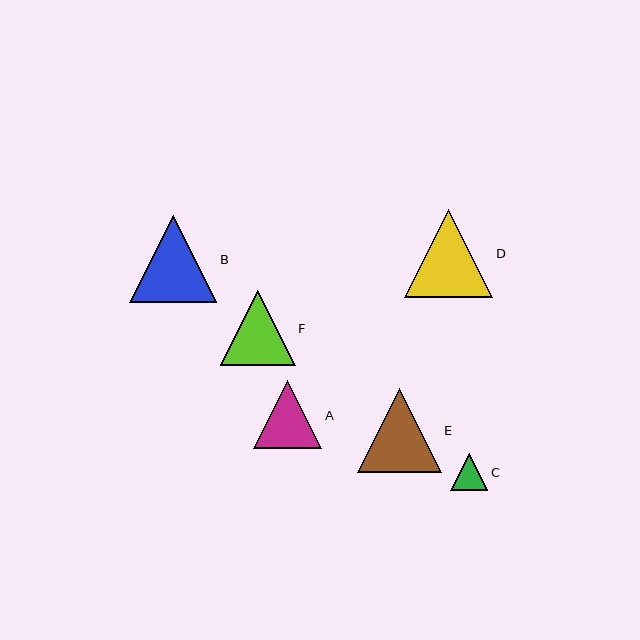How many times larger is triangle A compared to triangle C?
Triangle A is approximately 1.8 times the size of triangle C.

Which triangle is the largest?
Triangle D is the largest with a size of approximately 89 pixels.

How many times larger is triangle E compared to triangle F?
Triangle E is approximately 1.1 times the size of triangle F.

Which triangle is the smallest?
Triangle C is the smallest with a size of approximately 37 pixels.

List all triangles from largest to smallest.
From largest to smallest: D, B, E, F, A, C.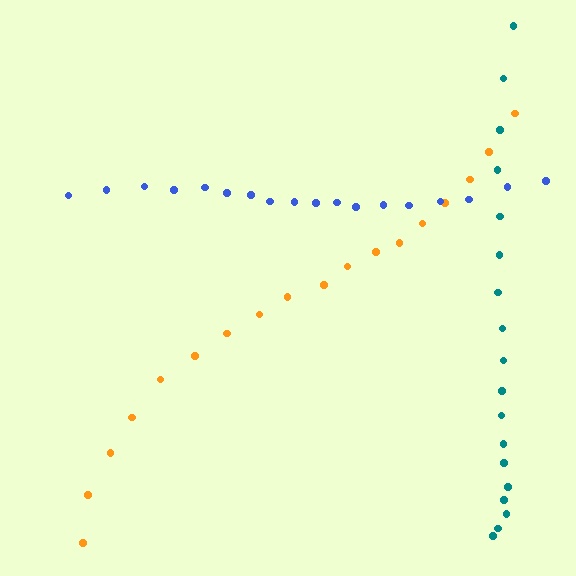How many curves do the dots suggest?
There are 3 distinct paths.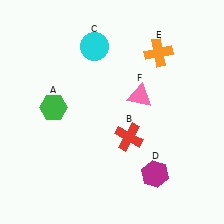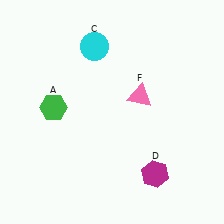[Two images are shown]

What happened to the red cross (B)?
The red cross (B) was removed in Image 2. It was in the bottom-right area of Image 1.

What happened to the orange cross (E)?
The orange cross (E) was removed in Image 2. It was in the top-right area of Image 1.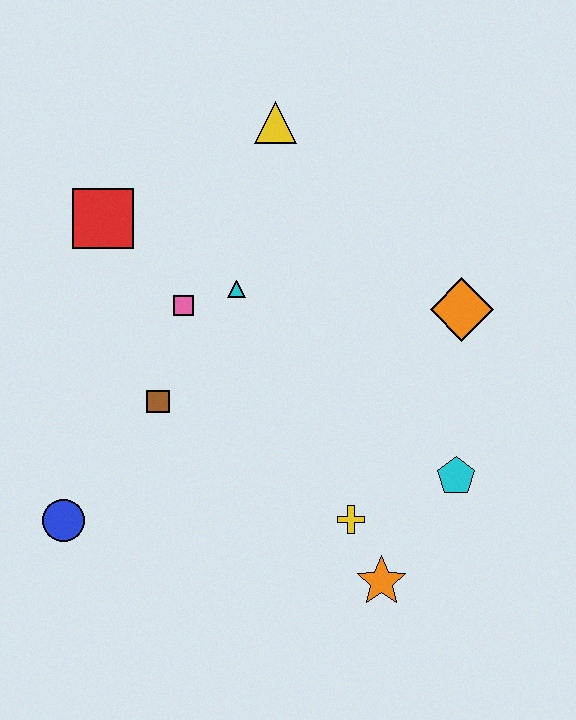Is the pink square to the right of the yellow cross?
No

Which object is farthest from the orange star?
The yellow triangle is farthest from the orange star.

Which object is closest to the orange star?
The yellow cross is closest to the orange star.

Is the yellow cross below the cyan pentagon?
Yes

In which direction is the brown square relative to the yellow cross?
The brown square is to the left of the yellow cross.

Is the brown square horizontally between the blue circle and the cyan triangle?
Yes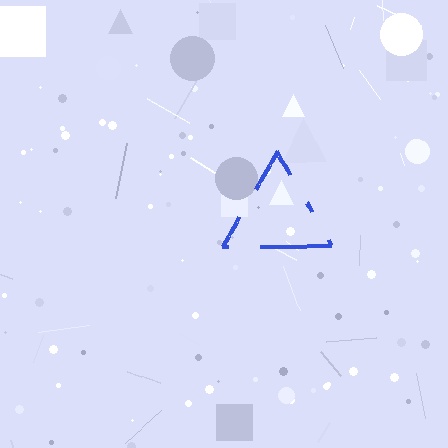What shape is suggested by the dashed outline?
The dashed outline suggests a triangle.